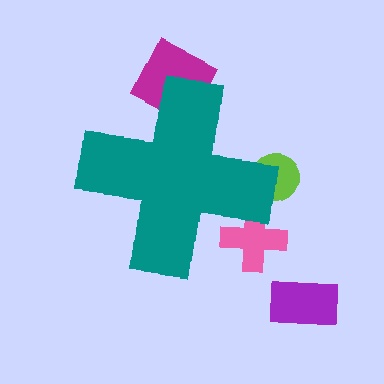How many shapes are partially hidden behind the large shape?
3 shapes are partially hidden.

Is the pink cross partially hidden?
Yes, the pink cross is partially hidden behind the teal cross.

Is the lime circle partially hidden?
Yes, the lime circle is partially hidden behind the teal cross.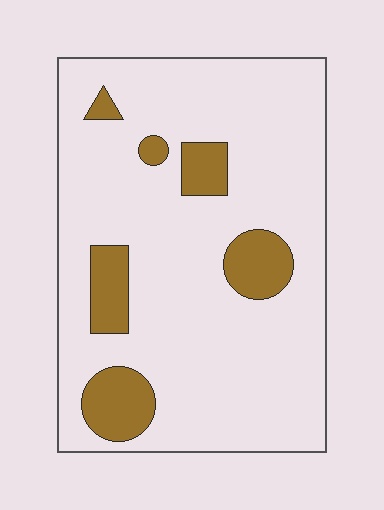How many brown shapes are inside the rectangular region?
6.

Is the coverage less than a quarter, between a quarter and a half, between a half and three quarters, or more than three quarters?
Less than a quarter.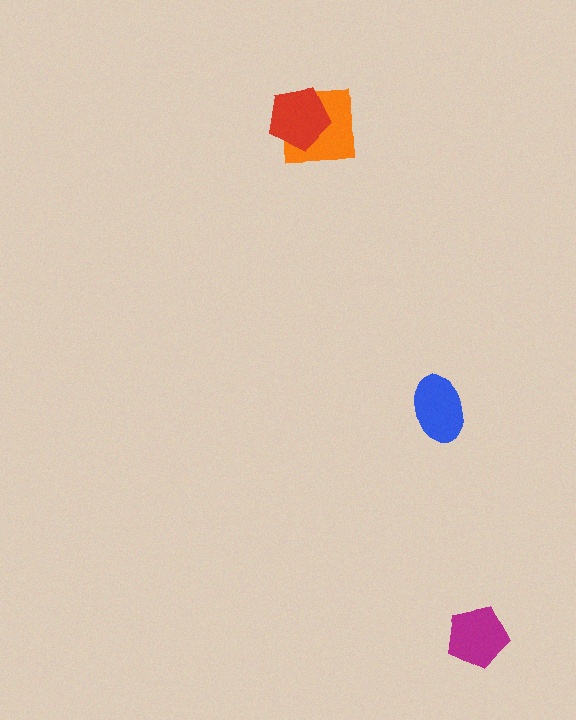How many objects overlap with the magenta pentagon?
0 objects overlap with the magenta pentagon.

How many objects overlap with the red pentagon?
1 object overlaps with the red pentagon.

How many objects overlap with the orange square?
1 object overlaps with the orange square.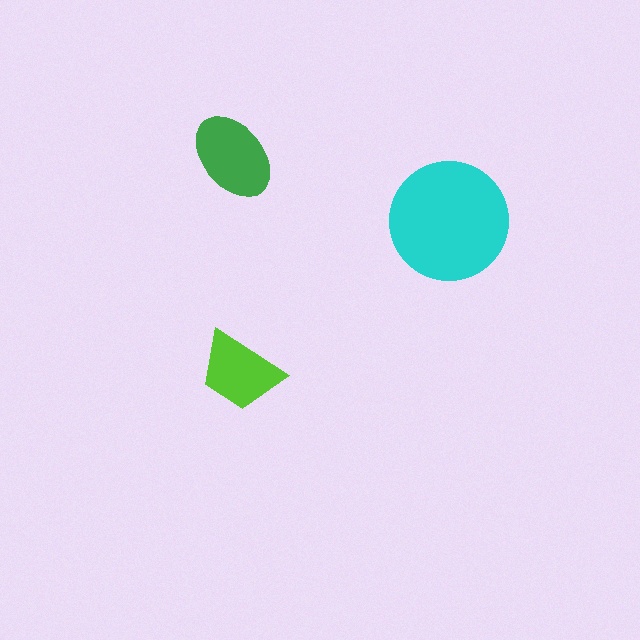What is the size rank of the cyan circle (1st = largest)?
1st.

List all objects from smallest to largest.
The lime trapezoid, the green ellipse, the cyan circle.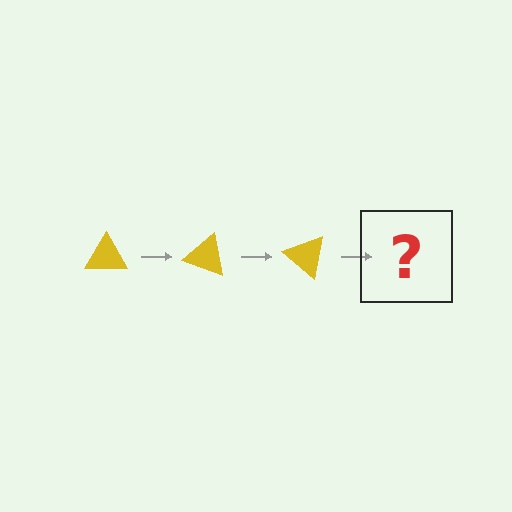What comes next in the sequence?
The next element should be a yellow triangle rotated 60 degrees.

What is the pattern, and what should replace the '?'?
The pattern is that the triangle rotates 20 degrees each step. The '?' should be a yellow triangle rotated 60 degrees.